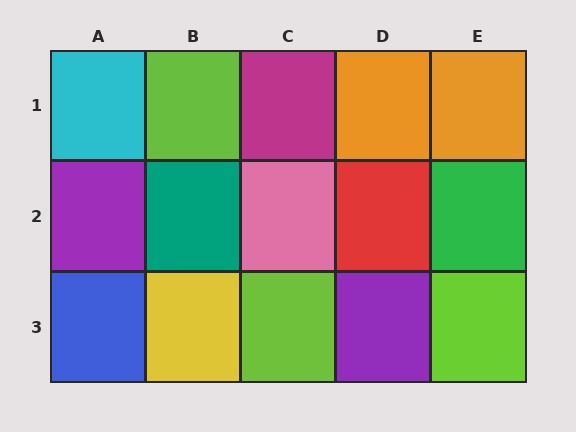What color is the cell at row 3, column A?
Blue.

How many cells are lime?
3 cells are lime.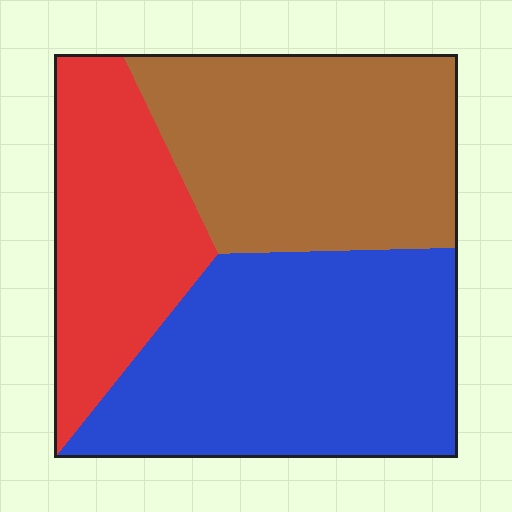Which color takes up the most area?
Blue, at roughly 40%.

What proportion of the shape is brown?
Brown covers about 35% of the shape.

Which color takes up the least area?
Red, at roughly 25%.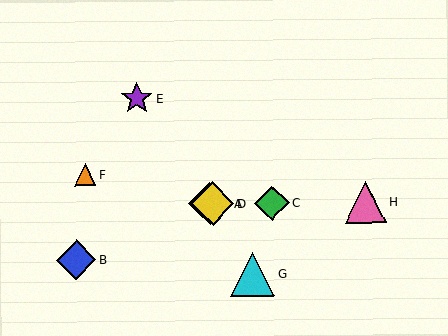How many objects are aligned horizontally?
4 objects (A, C, D, H) are aligned horizontally.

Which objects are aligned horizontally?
Objects A, C, D, H are aligned horizontally.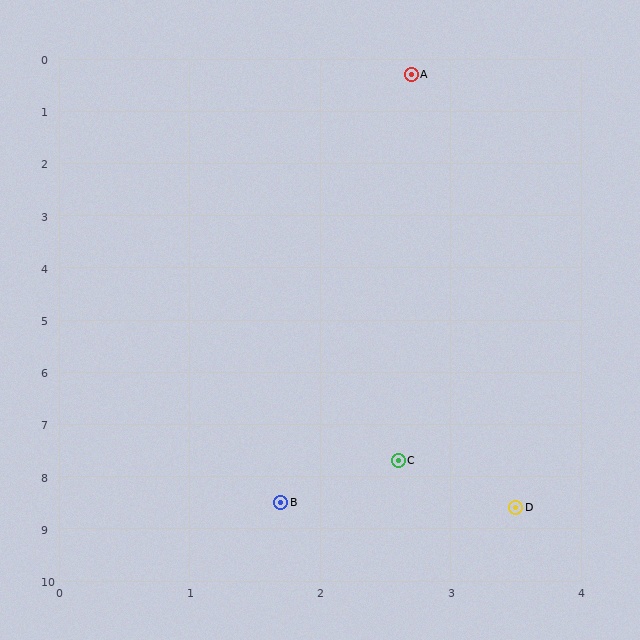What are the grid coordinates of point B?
Point B is at approximately (1.7, 8.5).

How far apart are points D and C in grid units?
Points D and C are about 1.3 grid units apart.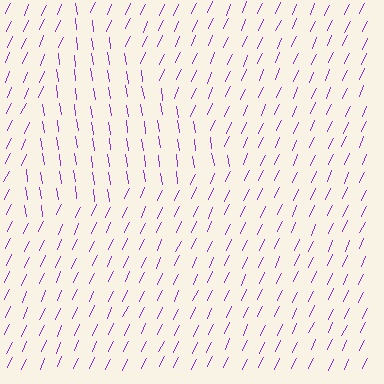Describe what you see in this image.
The image is filled with small purple line segments. A triangle region in the image has lines oriented differently from the surrounding lines, creating a visible texture boundary.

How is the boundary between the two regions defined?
The boundary is defined purely by a change in line orientation (approximately 33 degrees difference). All lines are the same color and thickness.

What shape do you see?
I see a triangle.